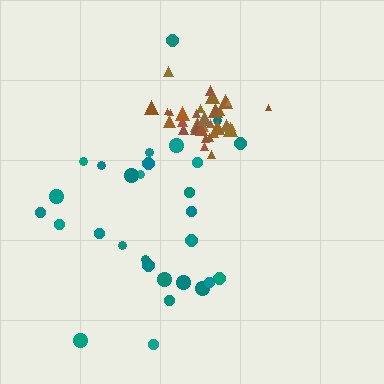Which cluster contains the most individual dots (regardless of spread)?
Brown (34).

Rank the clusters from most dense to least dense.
brown, teal.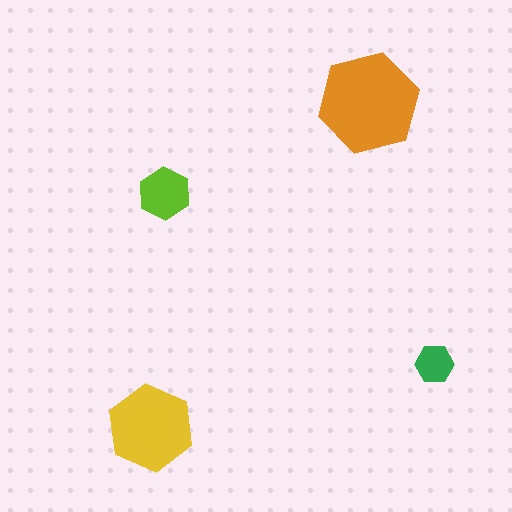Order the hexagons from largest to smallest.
the orange one, the yellow one, the lime one, the green one.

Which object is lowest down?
The yellow hexagon is bottommost.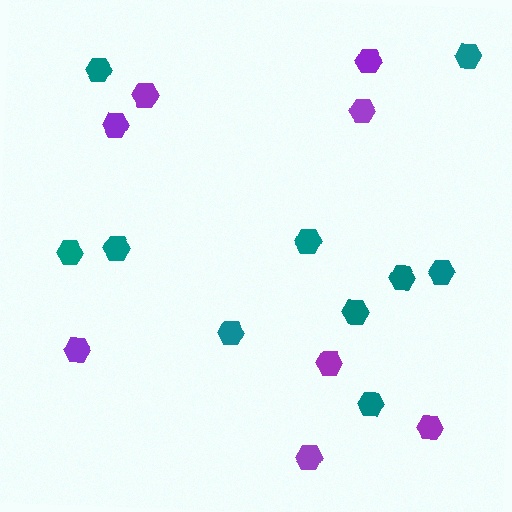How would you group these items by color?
There are 2 groups: one group of purple hexagons (8) and one group of teal hexagons (10).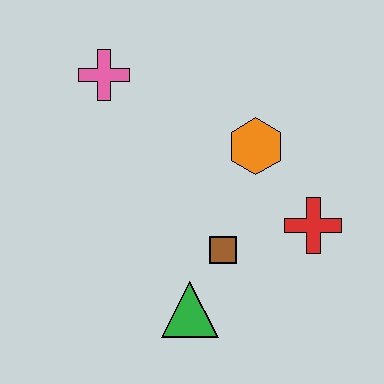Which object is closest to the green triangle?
The brown square is closest to the green triangle.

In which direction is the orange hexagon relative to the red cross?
The orange hexagon is above the red cross.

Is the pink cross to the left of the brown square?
Yes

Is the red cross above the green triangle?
Yes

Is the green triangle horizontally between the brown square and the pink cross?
Yes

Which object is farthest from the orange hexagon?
The green triangle is farthest from the orange hexagon.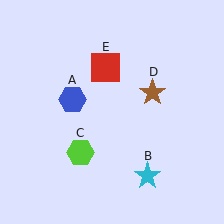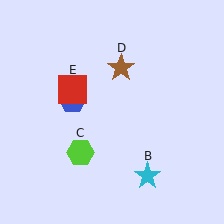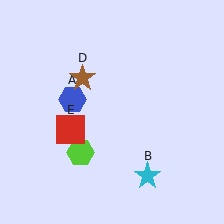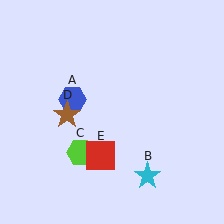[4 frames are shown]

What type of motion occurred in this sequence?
The brown star (object D), red square (object E) rotated counterclockwise around the center of the scene.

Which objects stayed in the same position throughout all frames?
Blue hexagon (object A) and cyan star (object B) and lime hexagon (object C) remained stationary.